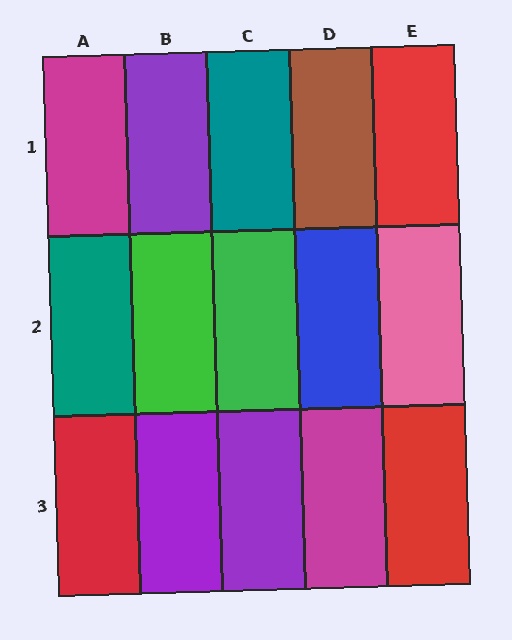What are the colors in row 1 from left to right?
Magenta, purple, teal, brown, red.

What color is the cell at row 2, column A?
Teal.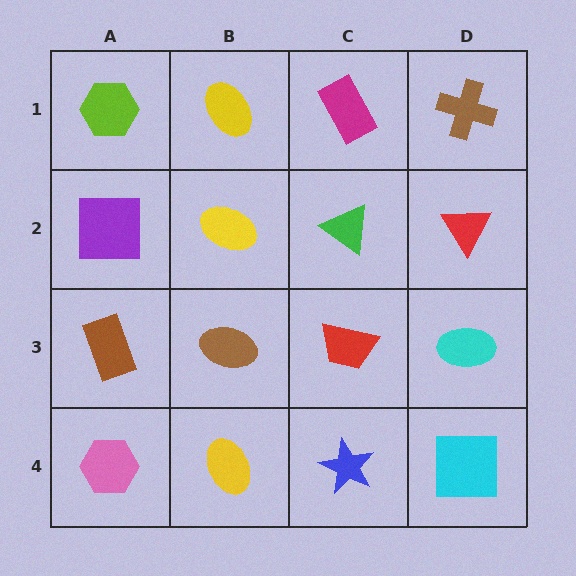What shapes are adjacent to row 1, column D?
A red triangle (row 2, column D), a magenta rectangle (row 1, column C).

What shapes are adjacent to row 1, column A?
A purple square (row 2, column A), a yellow ellipse (row 1, column B).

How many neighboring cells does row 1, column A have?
2.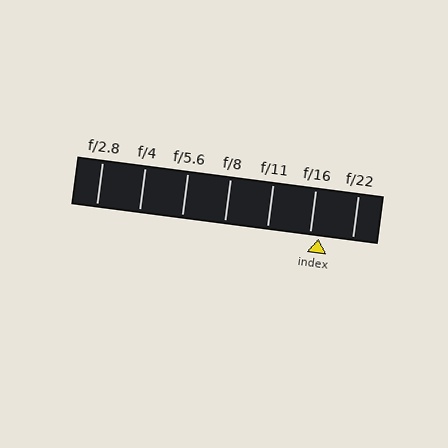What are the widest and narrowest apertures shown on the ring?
The widest aperture shown is f/2.8 and the narrowest is f/22.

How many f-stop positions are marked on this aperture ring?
There are 7 f-stop positions marked.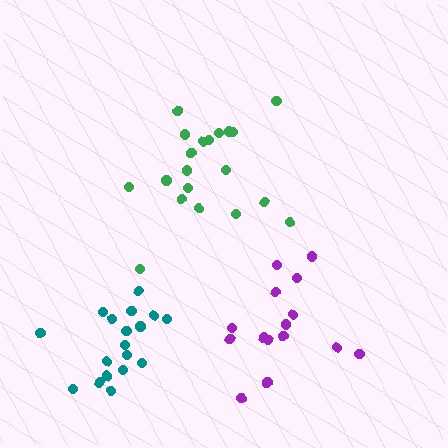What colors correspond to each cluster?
The clusters are colored: purple, green, teal.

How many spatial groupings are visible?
There are 3 spatial groupings.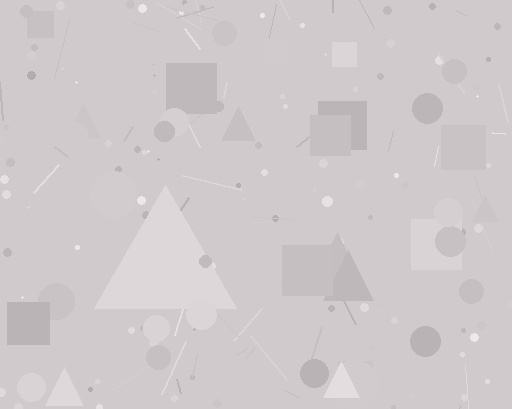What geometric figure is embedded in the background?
A triangle is embedded in the background.